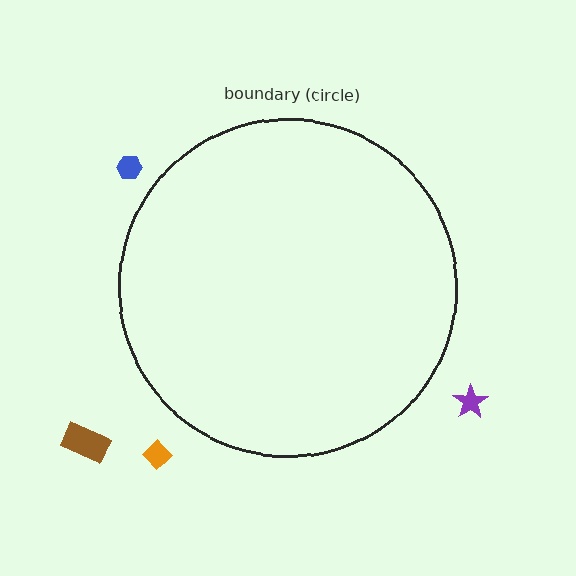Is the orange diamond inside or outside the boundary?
Outside.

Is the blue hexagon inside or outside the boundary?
Outside.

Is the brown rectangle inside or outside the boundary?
Outside.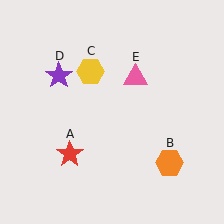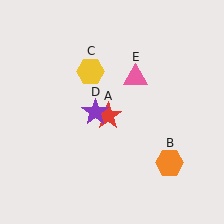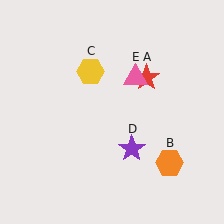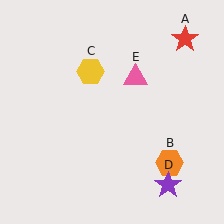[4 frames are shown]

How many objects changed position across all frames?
2 objects changed position: red star (object A), purple star (object D).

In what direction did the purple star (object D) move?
The purple star (object D) moved down and to the right.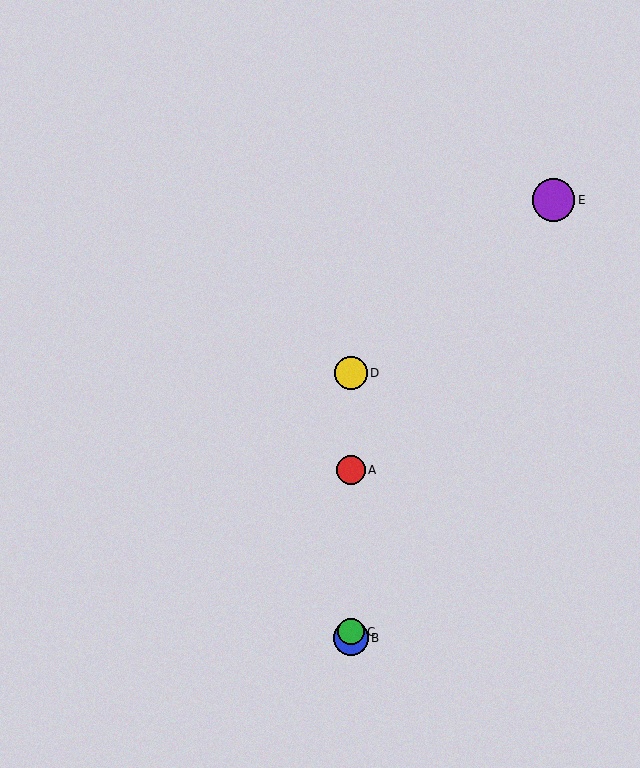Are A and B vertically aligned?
Yes, both are at x≈351.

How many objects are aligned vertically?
4 objects (A, B, C, D) are aligned vertically.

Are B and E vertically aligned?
No, B is at x≈351 and E is at x≈553.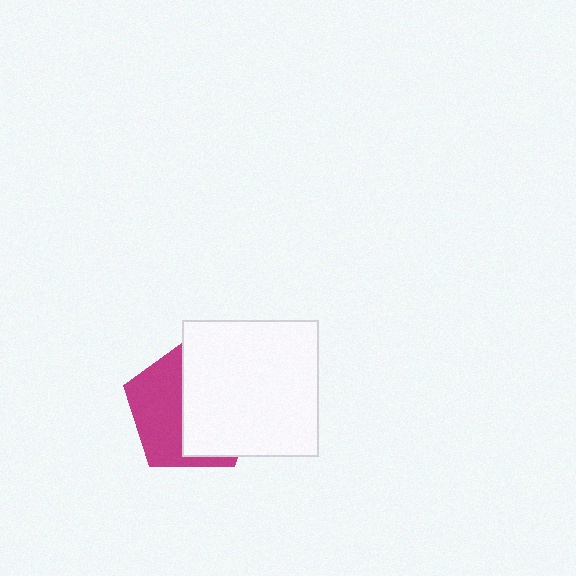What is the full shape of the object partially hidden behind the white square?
The partially hidden object is a magenta pentagon.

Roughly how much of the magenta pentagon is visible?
A small part of it is visible (roughly 43%).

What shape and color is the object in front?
The object in front is a white square.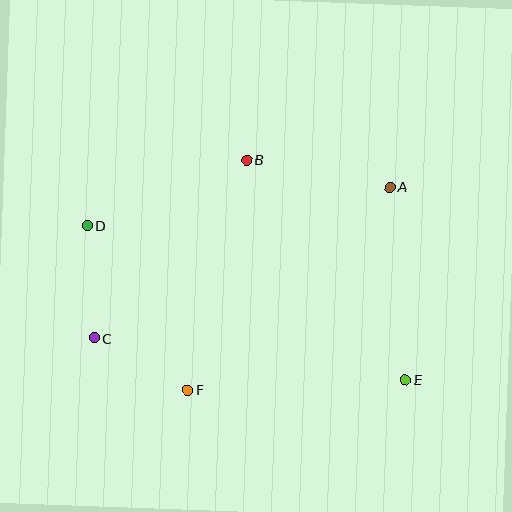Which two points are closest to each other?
Points C and F are closest to each other.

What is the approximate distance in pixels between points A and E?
The distance between A and E is approximately 193 pixels.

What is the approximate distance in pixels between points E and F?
The distance between E and F is approximately 218 pixels.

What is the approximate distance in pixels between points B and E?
The distance between B and E is approximately 271 pixels.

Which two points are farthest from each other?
Points D and E are farthest from each other.